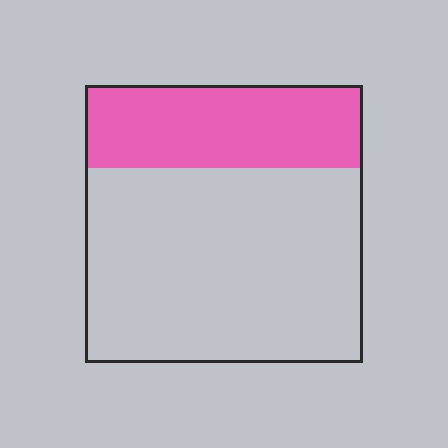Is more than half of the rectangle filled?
No.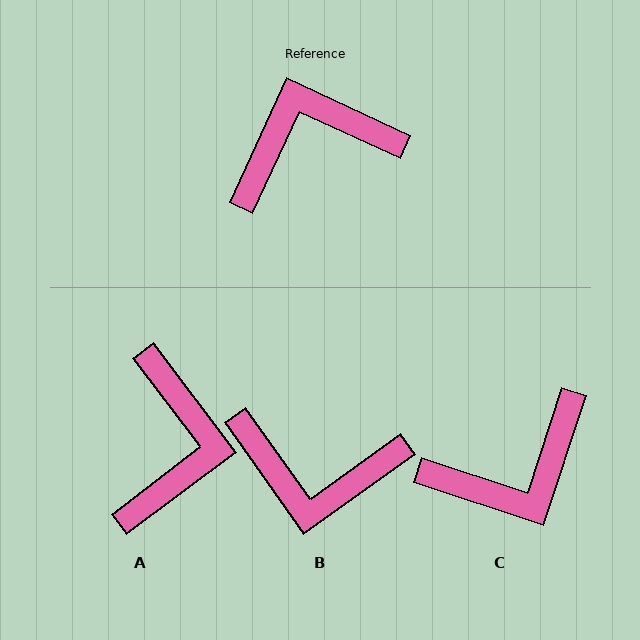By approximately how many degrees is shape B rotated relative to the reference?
Approximately 150 degrees counter-clockwise.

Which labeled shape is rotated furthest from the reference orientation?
C, about 173 degrees away.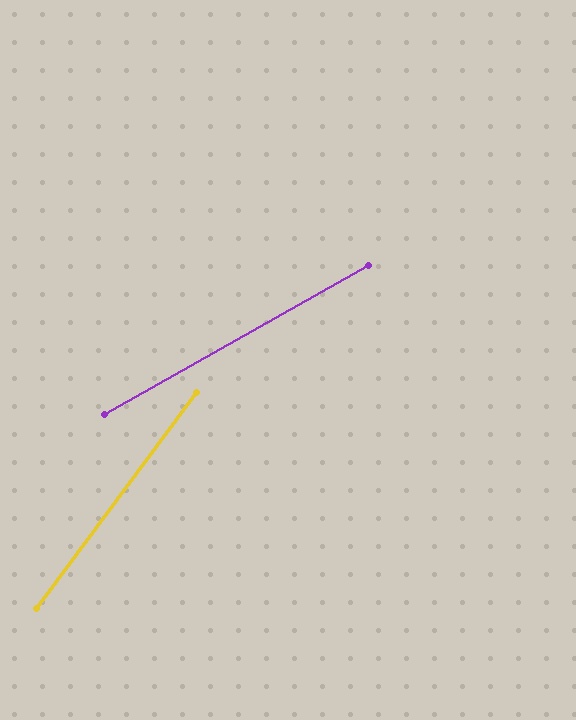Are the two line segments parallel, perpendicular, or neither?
Neither parallel nor perpendicular — they differ by about 24°.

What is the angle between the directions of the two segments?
Approximately 24 degrees.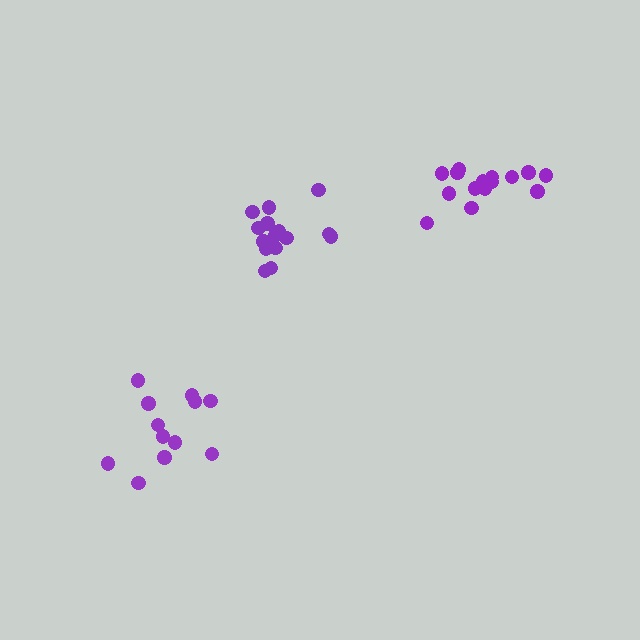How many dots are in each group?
Group 1: 15 dots, Group 2: 12 dots, Group 3: 15 dots (42 total).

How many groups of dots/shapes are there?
There are 3 groups.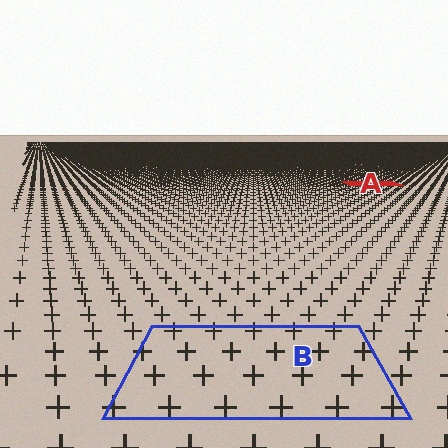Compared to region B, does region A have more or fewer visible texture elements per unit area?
Region A has more texture elements per unit area — they are packed more densely because it is farther away.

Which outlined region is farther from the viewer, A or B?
Region A is farther from the viewer — the texture elements inside it appear smaller and more densely packed.